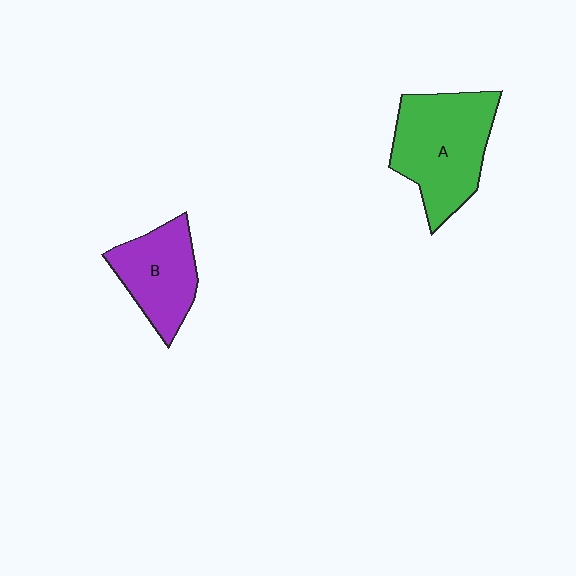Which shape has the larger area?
Shape A (green).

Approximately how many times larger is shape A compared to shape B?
Approximately 1.5 times.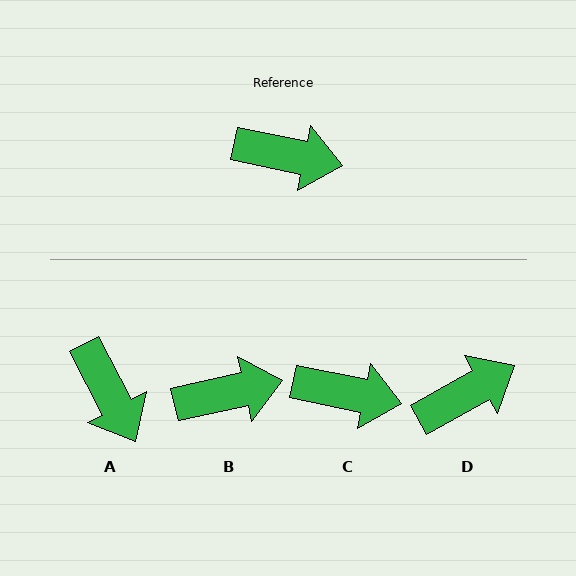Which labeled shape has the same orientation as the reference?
C.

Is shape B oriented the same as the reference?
No, it is off by about 24 degrees.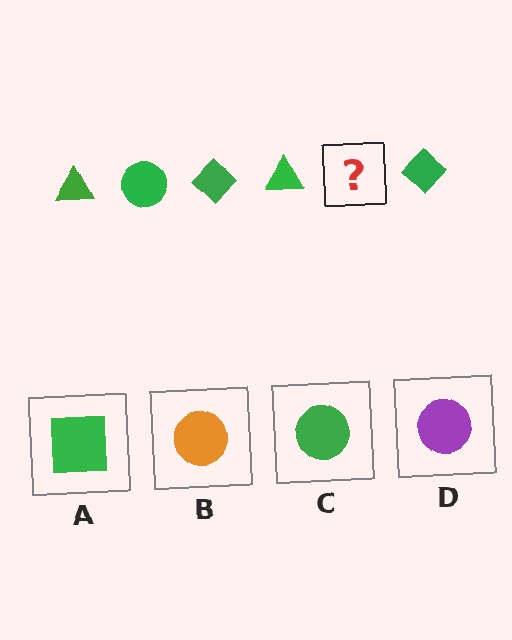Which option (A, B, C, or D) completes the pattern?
C.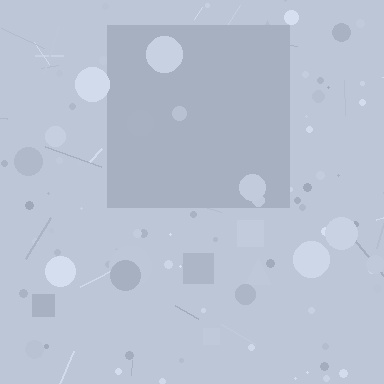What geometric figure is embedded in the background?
A square is embedded in the background.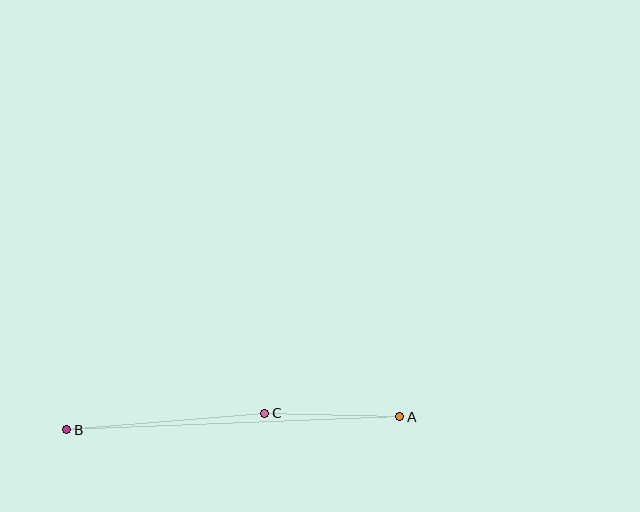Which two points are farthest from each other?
Points A and B are farthest from each other.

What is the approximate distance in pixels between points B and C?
The distance between B and C is approximately 199 pixels.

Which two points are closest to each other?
Points A and C are closest to each other.